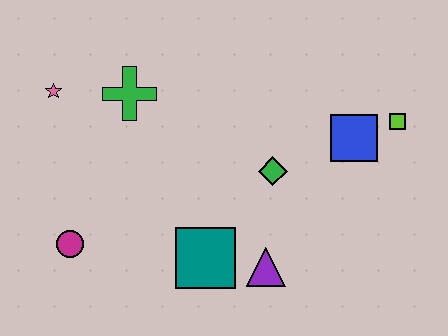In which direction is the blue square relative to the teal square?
The blue square is to the right of the teal square.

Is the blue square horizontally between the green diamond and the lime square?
Yes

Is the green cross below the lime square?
No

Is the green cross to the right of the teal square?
No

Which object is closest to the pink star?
The green cross is closest to the pink star.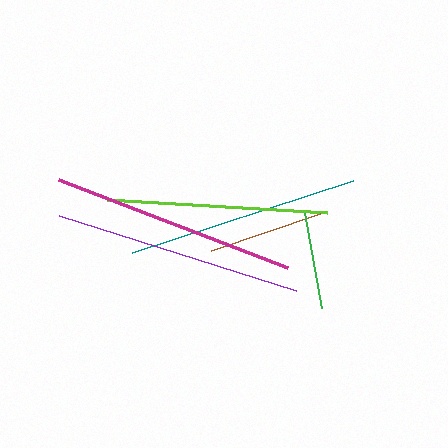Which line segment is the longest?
The purple line is the longest at approximately 249 pixels.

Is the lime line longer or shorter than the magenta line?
The magenta line is longer than the lime line.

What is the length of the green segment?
The green segment is approximately 97 pixels long.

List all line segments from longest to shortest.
From longest to shortest: purple, magenta, teal, lime, brown, green.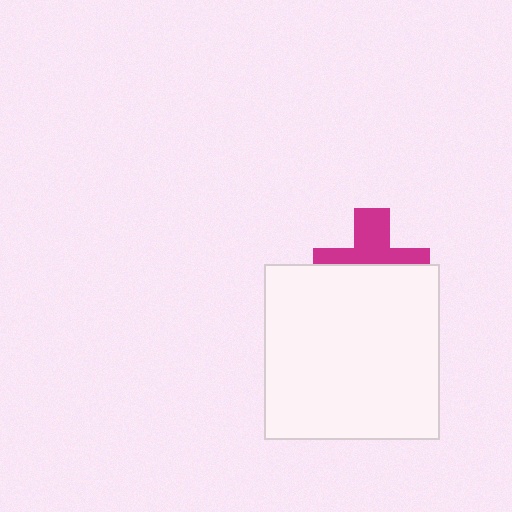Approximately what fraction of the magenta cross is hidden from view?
Roughly 54% of the magenta cross is hidden behind the white square.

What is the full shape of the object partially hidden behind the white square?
The partially hidden object is a magenta cross.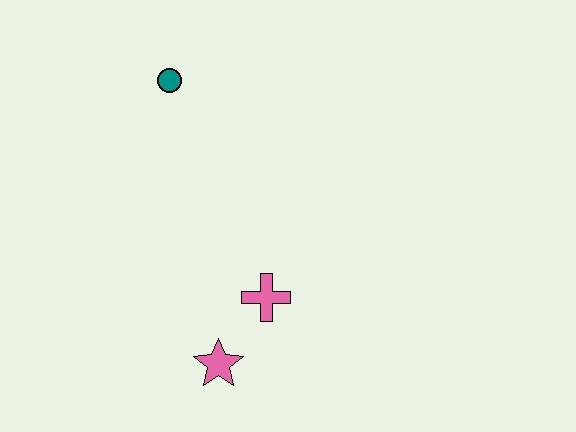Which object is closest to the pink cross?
The pink star is closest to the pink cross.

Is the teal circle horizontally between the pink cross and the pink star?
No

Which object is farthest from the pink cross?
The teal circle is farthest from the pink cross.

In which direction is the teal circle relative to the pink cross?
The teal circle is above the pink cross.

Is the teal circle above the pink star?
Yes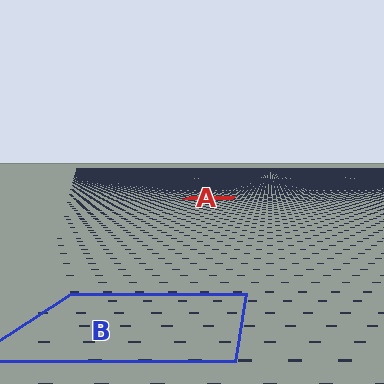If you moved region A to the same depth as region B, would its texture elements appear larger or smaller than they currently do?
They would appear larger. At a closer depth, the same texture elements are projected at a bigger on-screen size.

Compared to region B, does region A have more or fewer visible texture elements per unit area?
Region A has more texture elements per unit area — they are packed more densely because it is farther away.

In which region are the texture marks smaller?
The texture marks are smaller in region A, because it is farther away.